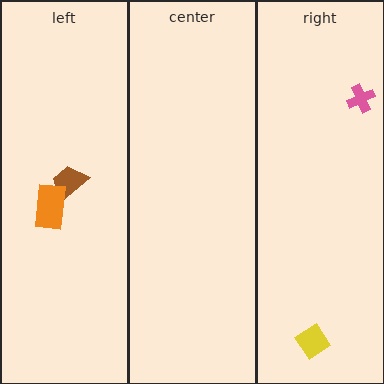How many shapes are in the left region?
2.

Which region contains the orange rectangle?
The left region.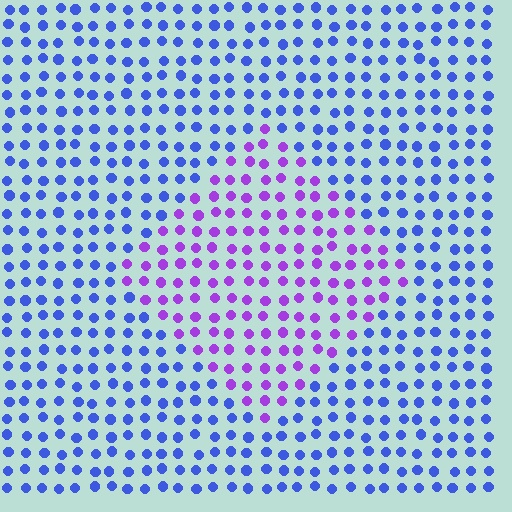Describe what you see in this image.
The image is filled with small blue elements in a uniform arrangement. A diamond-shaped region is visible where the elements are tinted to a slightly different hue, forming a subtle color boundary.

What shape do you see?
I see a diamond.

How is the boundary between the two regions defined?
The boundary is defined purely by a slight shift in hue (about 49 degrees). Spacing, size, and orientation are identical on both sides.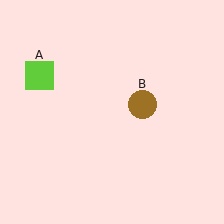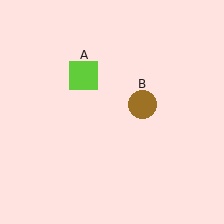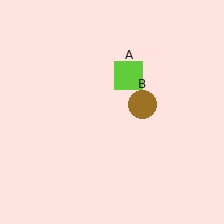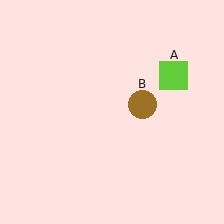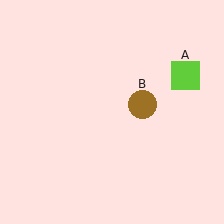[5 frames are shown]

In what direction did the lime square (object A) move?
The lime square (object A) moved right.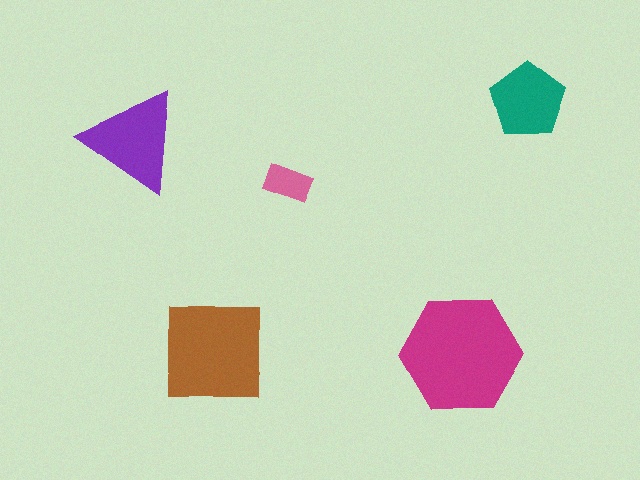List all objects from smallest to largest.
The pink rectangle, the teal pentagon, the purple triangle, the brown square, the magenta hexagon.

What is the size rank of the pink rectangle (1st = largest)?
5th.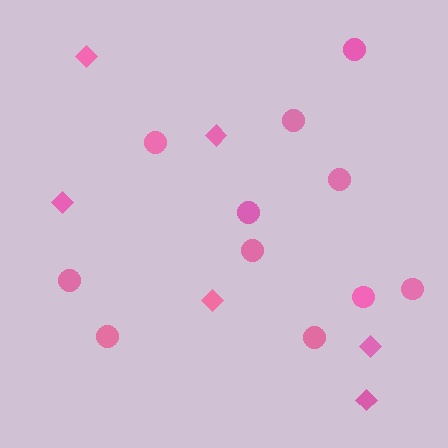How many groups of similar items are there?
There are 2 groups: one group of diamonds (6) and one group of circles (11).